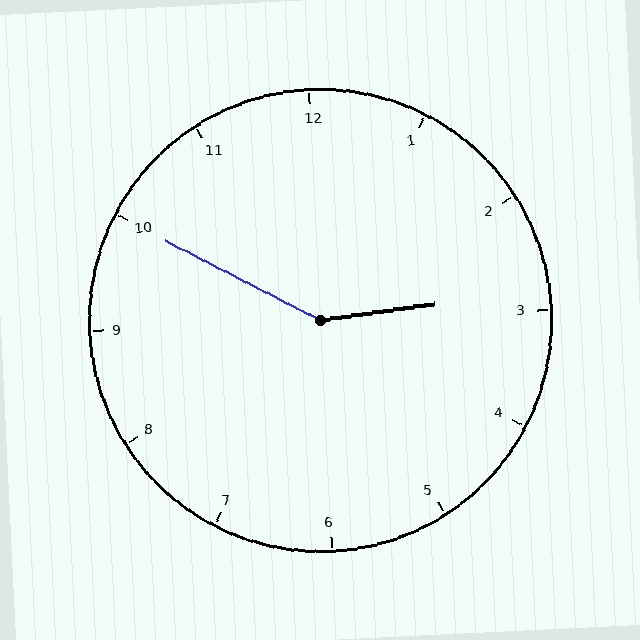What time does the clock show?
2:50.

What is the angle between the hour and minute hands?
Approximately 145 degrees.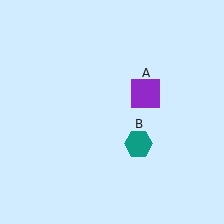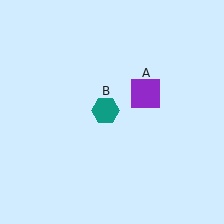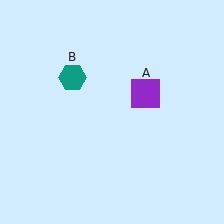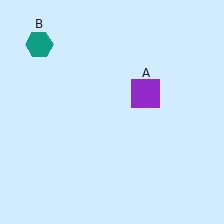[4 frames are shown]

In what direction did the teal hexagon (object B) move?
The teal hexagon (object B) moved up and to the left.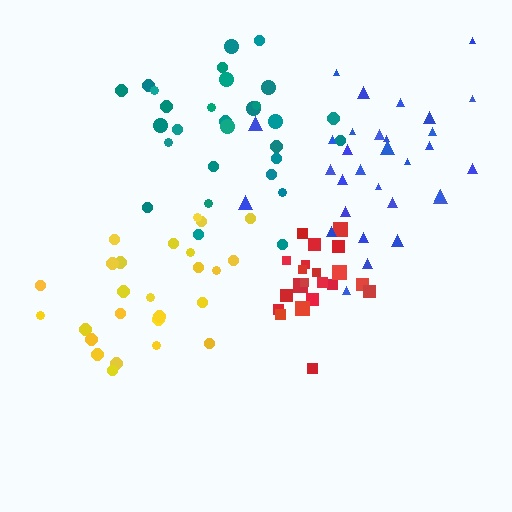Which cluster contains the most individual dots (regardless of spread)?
Blue (31).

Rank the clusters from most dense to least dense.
red, yellow, teal, blue.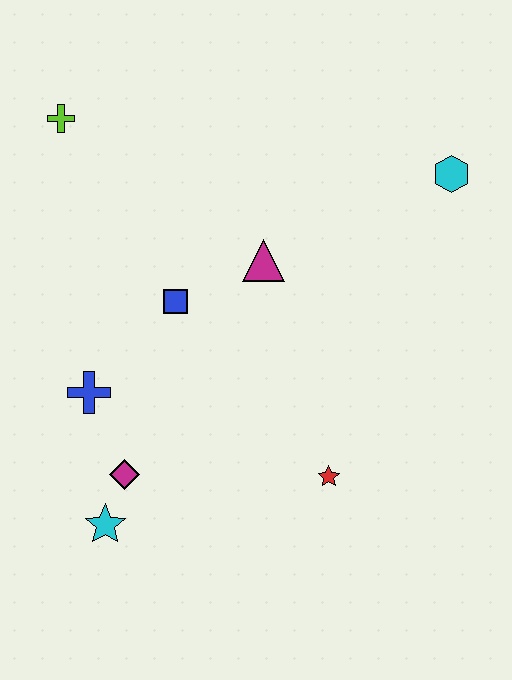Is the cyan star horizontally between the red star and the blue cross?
Yes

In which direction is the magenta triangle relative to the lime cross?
The magenta triangle is to the right of the lime cross.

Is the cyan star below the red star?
Yes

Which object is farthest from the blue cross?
The cyan hexagon is farthest from the blue cross.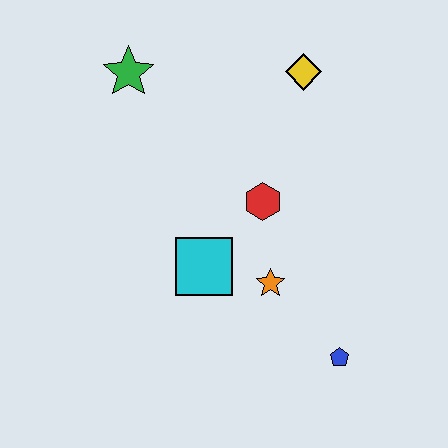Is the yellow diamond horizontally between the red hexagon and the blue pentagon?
Yes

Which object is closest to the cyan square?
The orange star is closest to the cyan square.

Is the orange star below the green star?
Yes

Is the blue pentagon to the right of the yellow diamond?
Yes